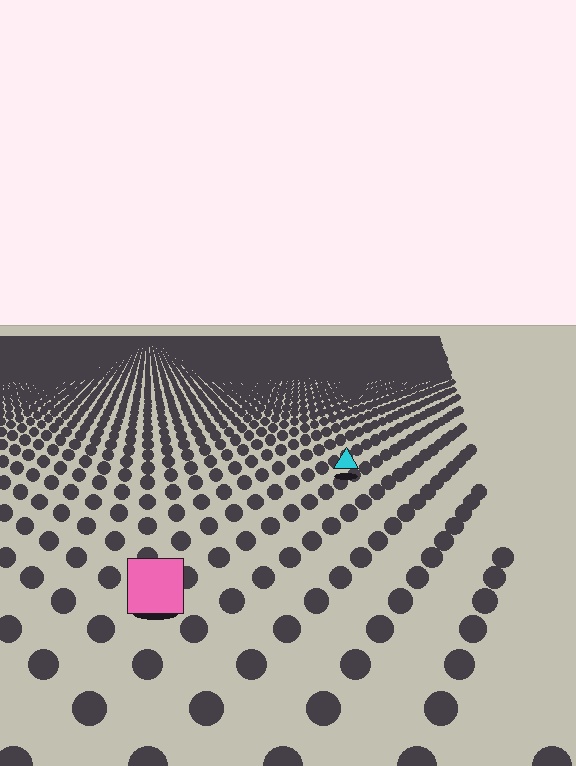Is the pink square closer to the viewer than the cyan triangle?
Yes. The pink square is closer — you can tell from the texture gradient: the ground texture is coarser near it.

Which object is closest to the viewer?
The pink square is closest. The texture marks near it are larger and more spread out.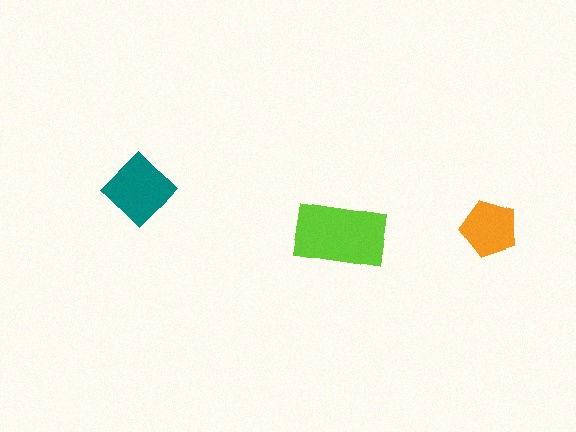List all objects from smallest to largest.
The orange pentagon, the teal diamond, the lime rectangle.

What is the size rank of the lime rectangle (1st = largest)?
1st.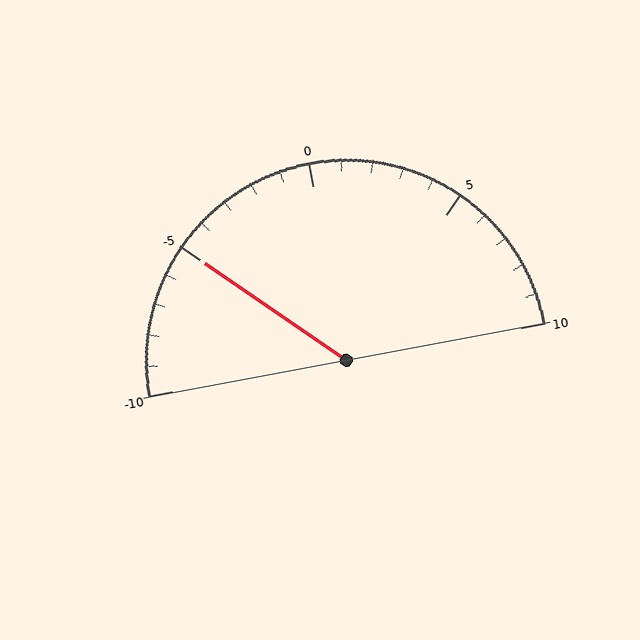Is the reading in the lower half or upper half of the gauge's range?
The reading is in the lower half of the range (-10 to 10).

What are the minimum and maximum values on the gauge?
The gauge ranges from -10 to 10.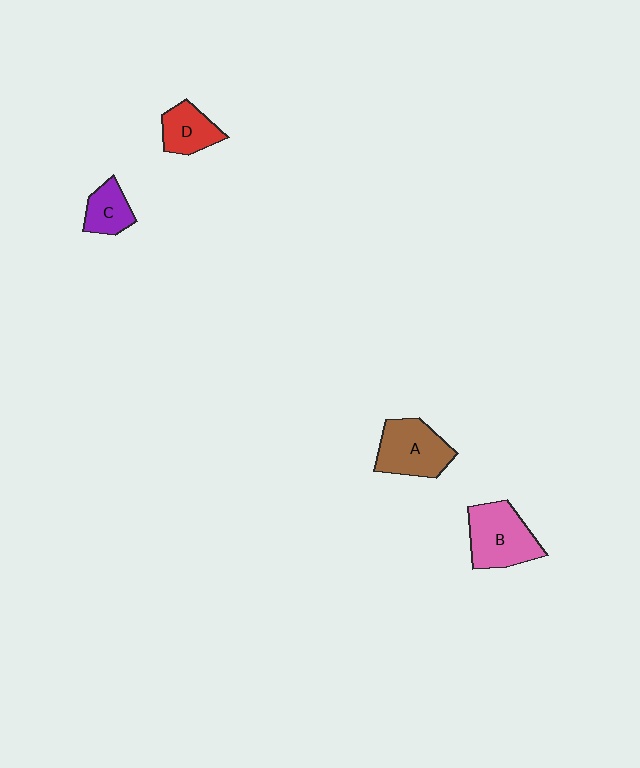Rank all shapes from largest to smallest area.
From largest to smallest: B (pink), A (brown), D (red), C (purple).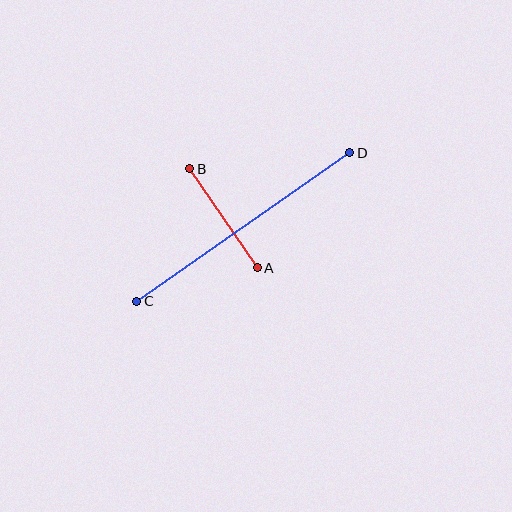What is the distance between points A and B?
The distance is approximately 120 pixels.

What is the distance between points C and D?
The distance is approximately 260 pixels.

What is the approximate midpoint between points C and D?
The midpoint is at approximately (243, 227) pixels.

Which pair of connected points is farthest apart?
Points C and D are farthest apart.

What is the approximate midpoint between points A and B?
The midpoint is at approximately (224, 218) pixels.